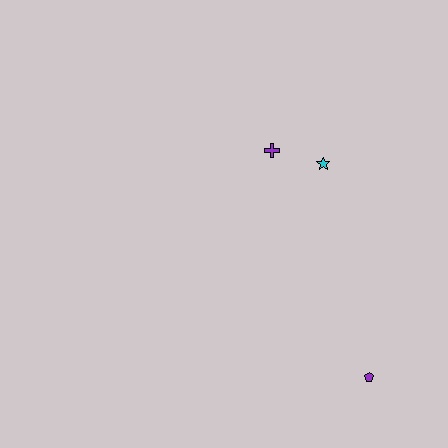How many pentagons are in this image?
There is 1 pentagon.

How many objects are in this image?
There are 3 objects.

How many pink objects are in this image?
There are no pink objects.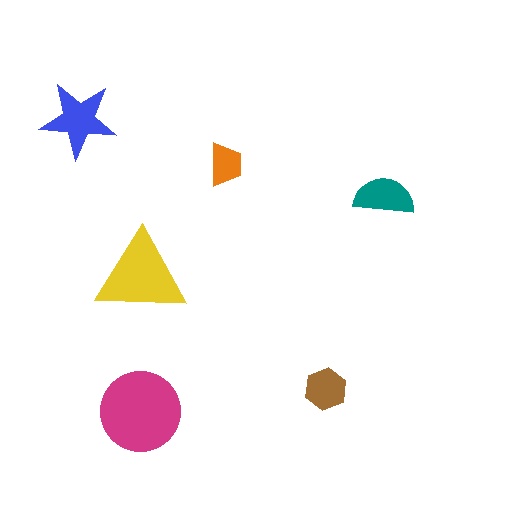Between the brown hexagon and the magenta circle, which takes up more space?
The magenta circle.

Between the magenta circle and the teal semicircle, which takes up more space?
The magenta circle.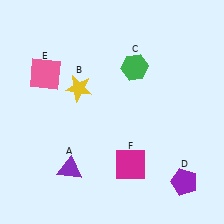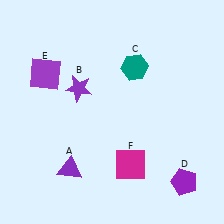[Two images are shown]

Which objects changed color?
B changed from yellow to purple. C changed from green to teal. E changed from pink to purple.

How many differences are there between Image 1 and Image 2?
There are 3 differences between the two images.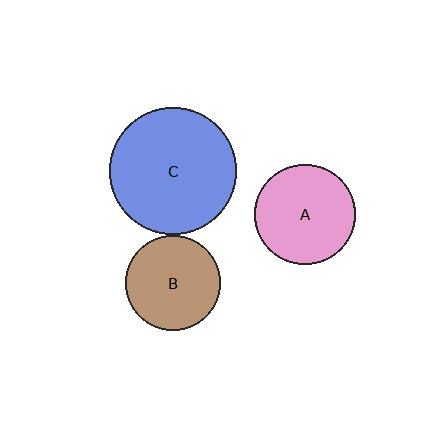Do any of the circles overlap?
No, none of the circles overlap.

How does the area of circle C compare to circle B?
Approximately 1.8 times.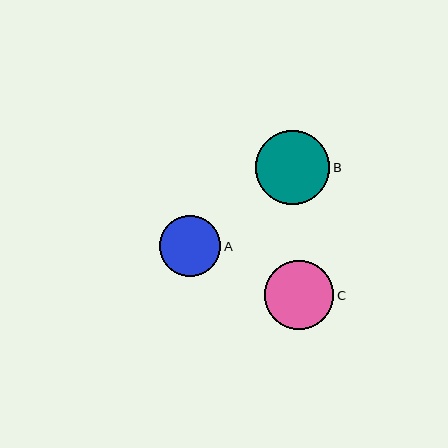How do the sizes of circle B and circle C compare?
Circle B and circle C are approximately the same size.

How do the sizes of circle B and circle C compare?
Circle B and circle C are approximately the same size.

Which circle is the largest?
Circle B is the largest with a size of approximately 74 pixels.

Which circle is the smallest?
Circle A is the smallest with a size of approximately 61 pixels.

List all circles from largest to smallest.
From largest to smallest: B, C, A.